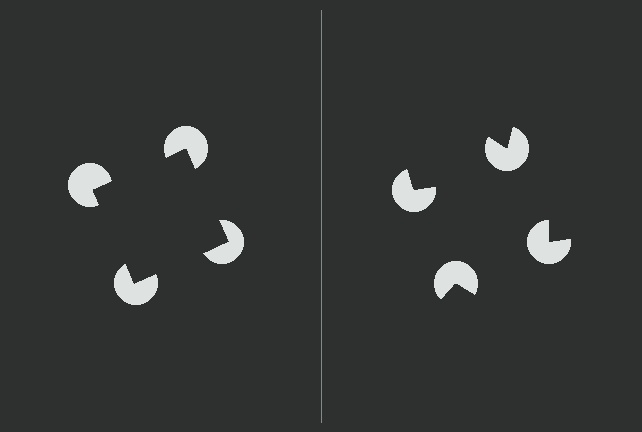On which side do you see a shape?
An illusory square appears on the left side. On the right side the wedge cuts are rotated, so no coherent shape forms.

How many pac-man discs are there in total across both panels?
8 — 4 on each side.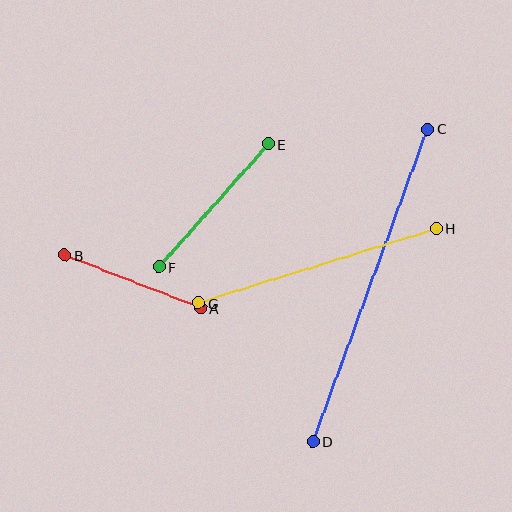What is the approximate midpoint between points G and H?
The midpoint is at approximately (317, 266) pixels.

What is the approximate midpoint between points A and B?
The midpoint is at approximately (133, 282) pixels.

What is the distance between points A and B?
The distance is approximately 146 pixels.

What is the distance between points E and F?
The distance is approximately 164 pixels.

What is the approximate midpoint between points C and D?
The midpoint is at approximately (370, 285) pixels.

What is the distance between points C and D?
The distance is approximately 332 pixels.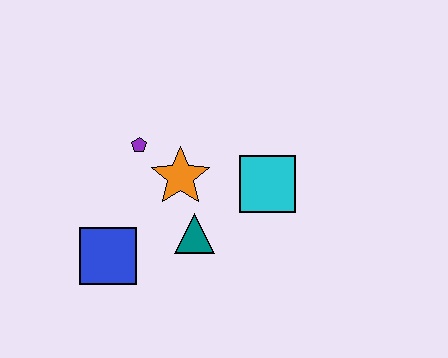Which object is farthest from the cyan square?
The blue square is farthest from the cyan square.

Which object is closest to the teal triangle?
The orange star is closest to the teal triangle.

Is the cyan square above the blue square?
Yes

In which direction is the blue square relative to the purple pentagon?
The blue square is below the purple pentagon.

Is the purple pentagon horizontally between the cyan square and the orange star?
No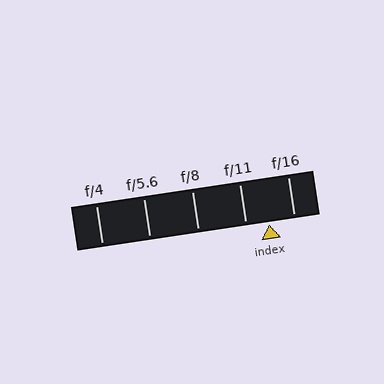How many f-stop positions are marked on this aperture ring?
There are 5 f-stop positions marked.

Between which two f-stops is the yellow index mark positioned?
The index mark is between f/11 and f/16.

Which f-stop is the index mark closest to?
The index mark is closest to f/11.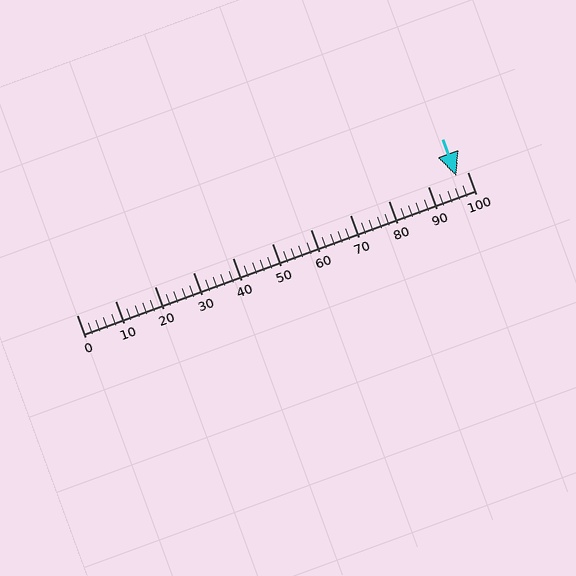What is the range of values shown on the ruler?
The ruler shows values from 0 to 100.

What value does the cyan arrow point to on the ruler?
The cyan arrow points to approximately 97.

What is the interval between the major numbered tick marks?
The major tick marks are spaced 10 units apart.